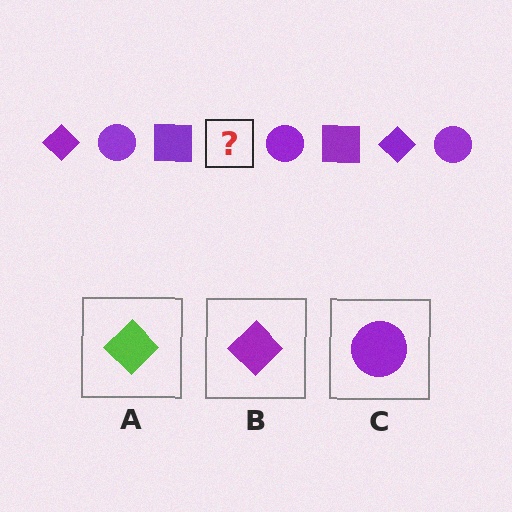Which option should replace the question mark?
Option B.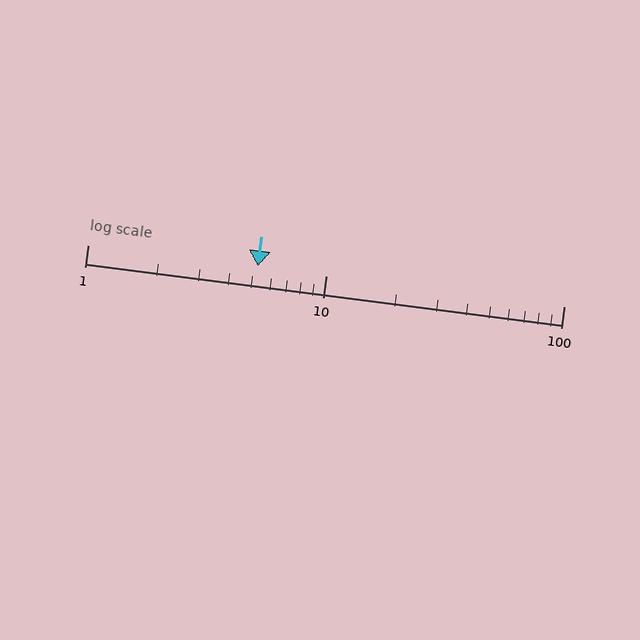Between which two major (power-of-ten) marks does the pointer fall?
The pointer is between 1 and 10.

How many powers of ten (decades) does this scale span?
The scale spans 2 decades, from 1 to 100.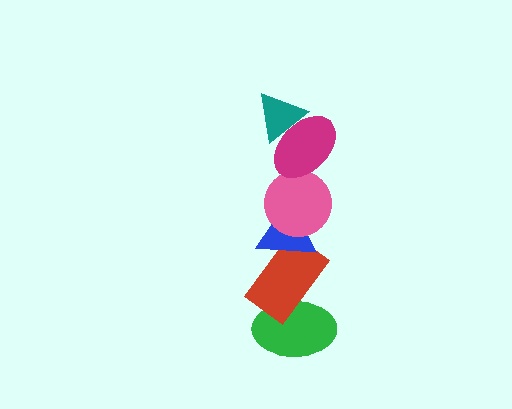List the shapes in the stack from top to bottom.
From top to bottom: the teal triangle, the magenta ellipse, the pink circle, the blue triangle, the red rectangle, the green ellipse.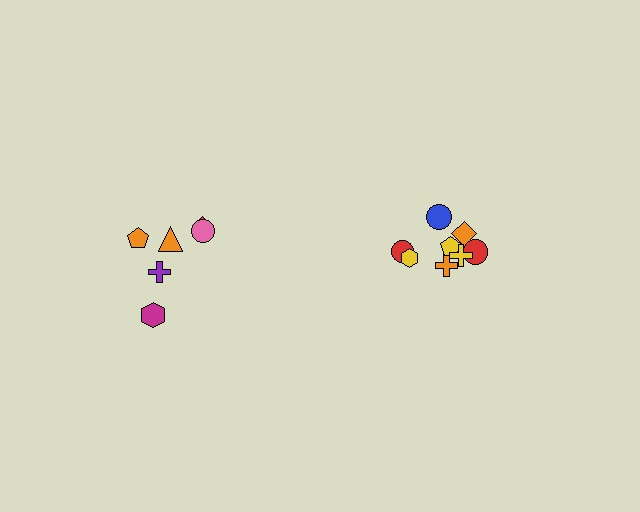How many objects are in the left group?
There are 6 objects.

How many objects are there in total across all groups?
There are 14 objects.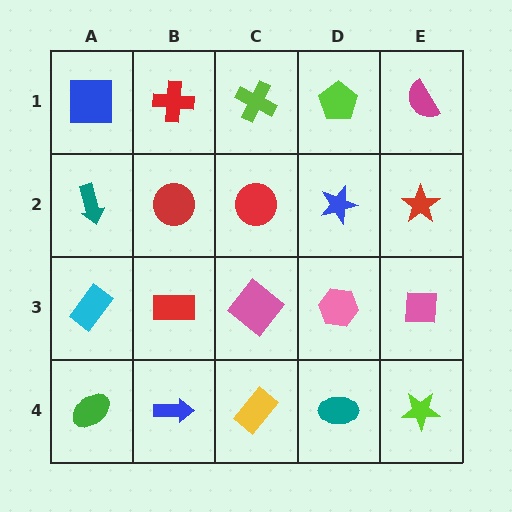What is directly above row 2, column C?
A lime cross.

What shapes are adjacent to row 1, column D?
A blue star (row 2, column D), a lime cross (row 1, column C), a magenta semicircle (row 1, column E).